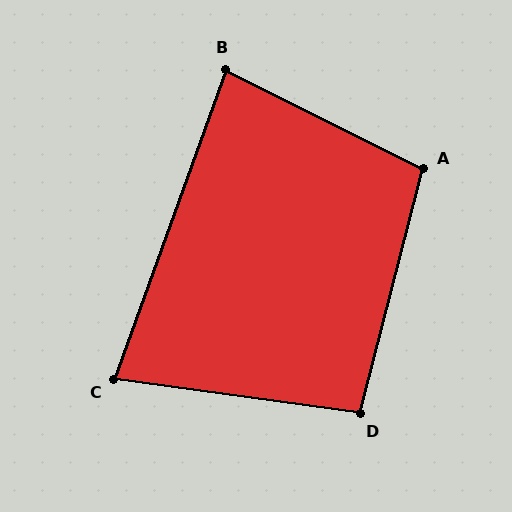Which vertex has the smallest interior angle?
C, at approximately 78 degrees.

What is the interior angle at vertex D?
Approximately 97 degrees (obtuse).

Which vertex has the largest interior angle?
A, at approximately 102 degrees.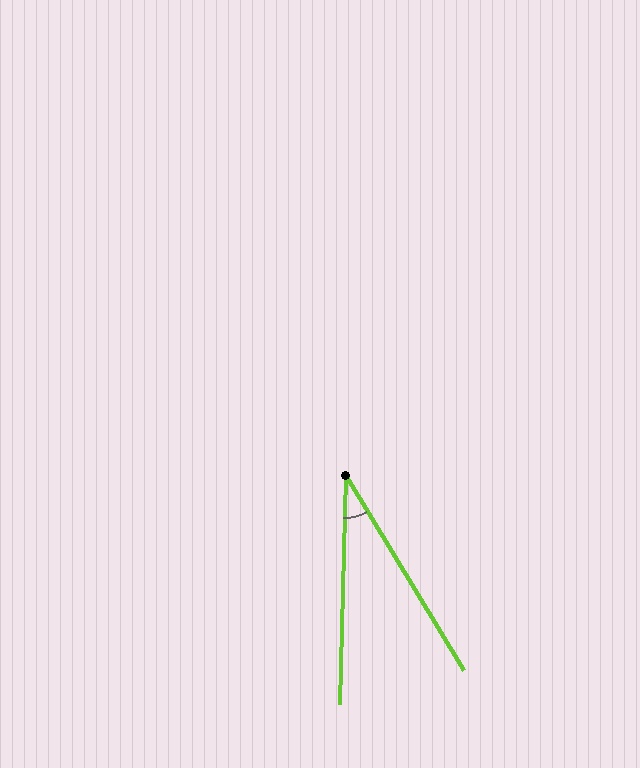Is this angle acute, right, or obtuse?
It is acute.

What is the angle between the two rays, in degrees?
Approximately 33 degrees.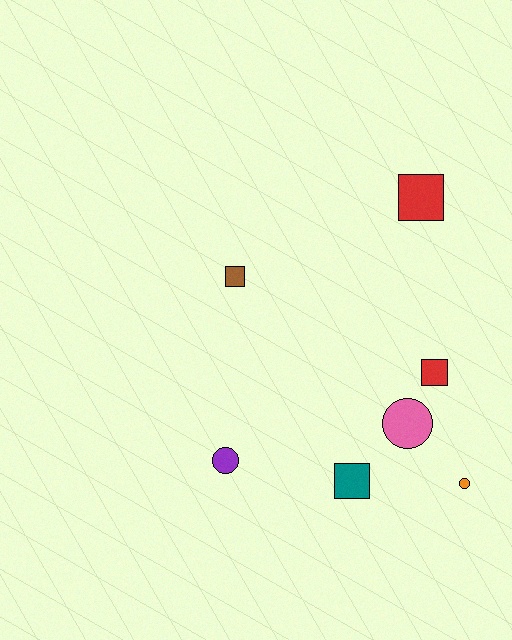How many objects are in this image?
There are 7 objects.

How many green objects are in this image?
There are no green objects.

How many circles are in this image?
There are 3 circles.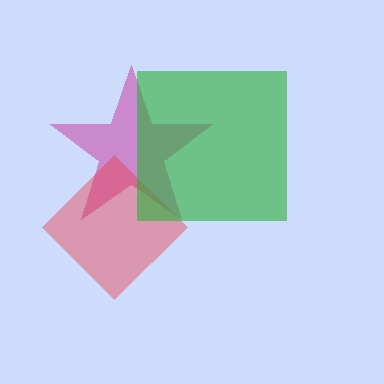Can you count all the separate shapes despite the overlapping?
Yes, there are 3 separate shapes.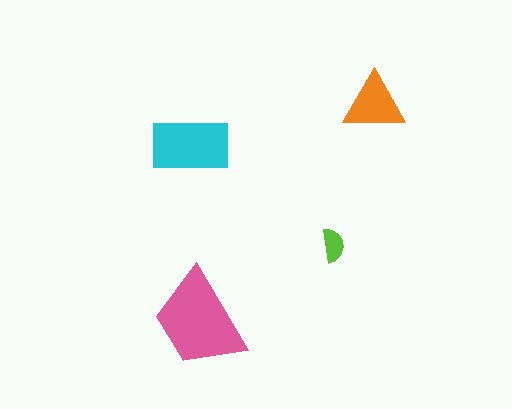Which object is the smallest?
The lime semicircle.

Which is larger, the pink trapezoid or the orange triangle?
The pink trapezoid.